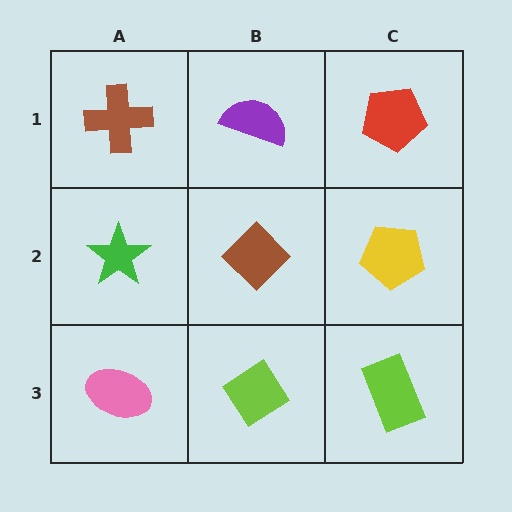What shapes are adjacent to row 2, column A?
A brown cross (row 1, column A), a pink ellipse (row 3, column A), a brown diamond (row 2, column B).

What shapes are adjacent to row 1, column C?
A yellow pentagon (row 2, column C), a purple semicircle (row 1, column B).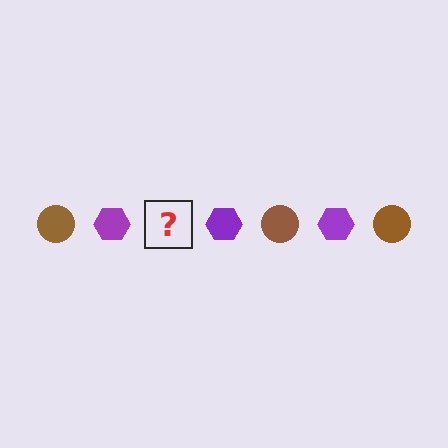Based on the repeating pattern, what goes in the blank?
The blank should be a brown circle.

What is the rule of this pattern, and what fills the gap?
The rule is that the pattern alternates between brown circle and purple hexagon. The gap should be filled with a brown circle.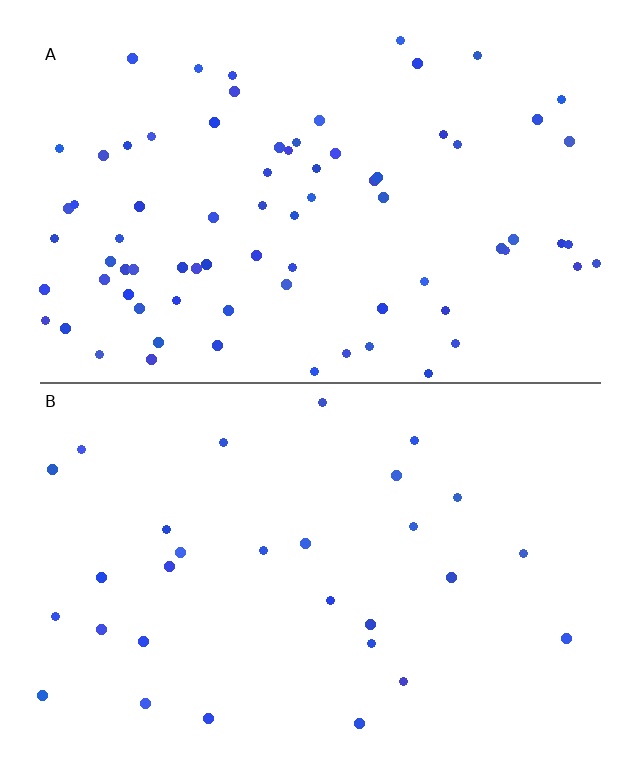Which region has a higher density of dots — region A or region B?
A (the top).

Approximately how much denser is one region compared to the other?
Approximately 2.6× — region A over region B.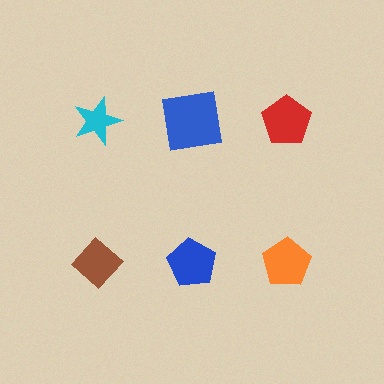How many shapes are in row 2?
3 shapes.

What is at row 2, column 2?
A blue pentagon.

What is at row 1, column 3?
A red pentagon.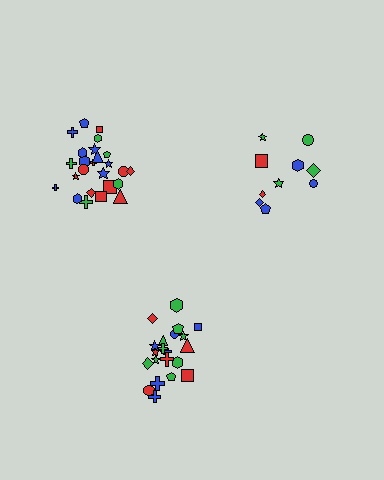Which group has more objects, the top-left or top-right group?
The top-left group.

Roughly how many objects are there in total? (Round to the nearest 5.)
Roughly 55 objects in total.